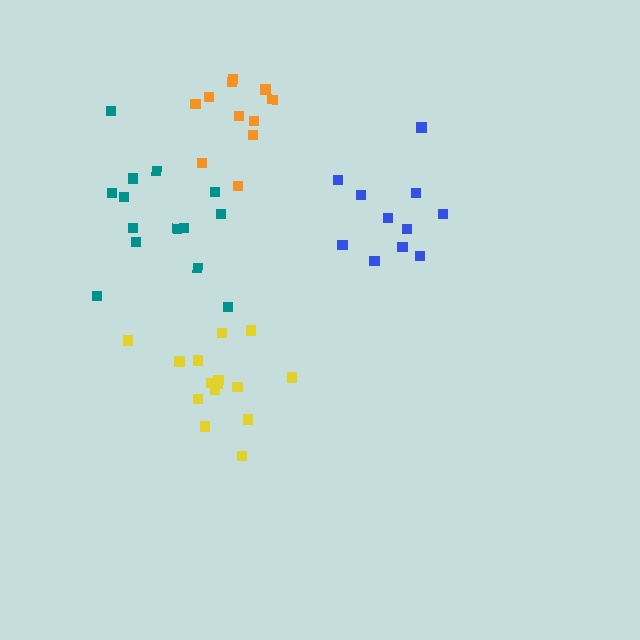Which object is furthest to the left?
The teal cluster is leftmost.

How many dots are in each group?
Group 1: 15 dots, Group 2: 11 dots, Group 3: 14 dots, Group 4: 11 dots (51 total).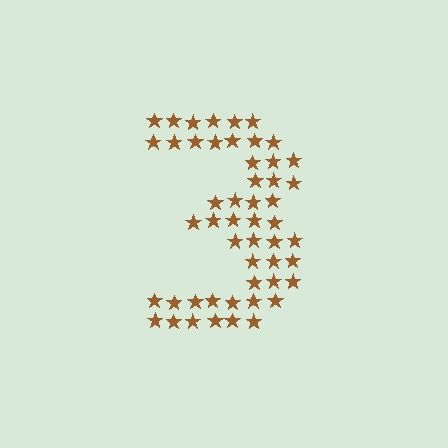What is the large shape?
The large shape is the digit 3.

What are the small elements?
The small elements are stars.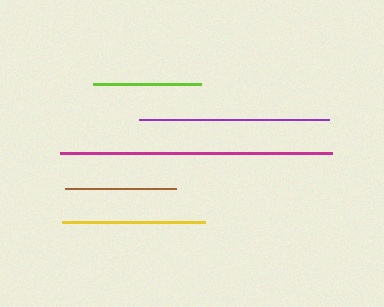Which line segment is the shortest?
The lime line is the shortest at approximately 108 pixels.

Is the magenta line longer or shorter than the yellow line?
The magenta line is longer than the yellow line.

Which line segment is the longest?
The magenta line is the longest at approximately 272 pixels.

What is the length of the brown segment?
The brown segment is approximately 111 pixels long.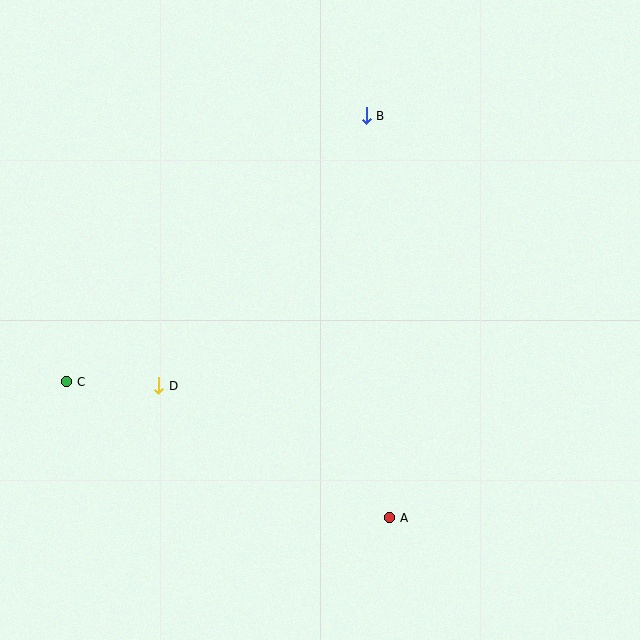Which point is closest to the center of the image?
Point D at (159, 386) is closest to the center.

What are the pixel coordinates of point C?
Point C is at (67, 382).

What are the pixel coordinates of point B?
Point B is at (366, 116).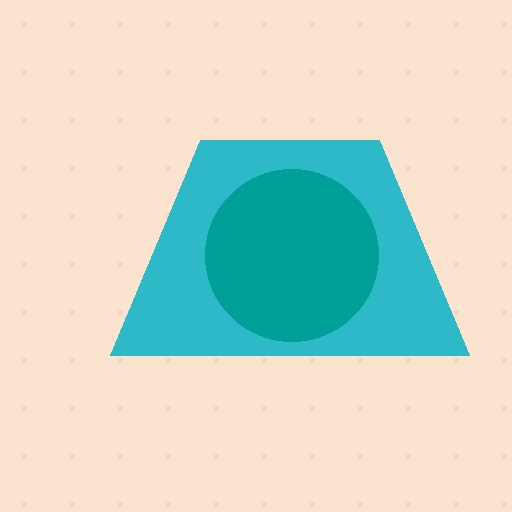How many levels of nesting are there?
2.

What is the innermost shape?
The teal circle.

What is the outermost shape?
The cyan trapezoid.